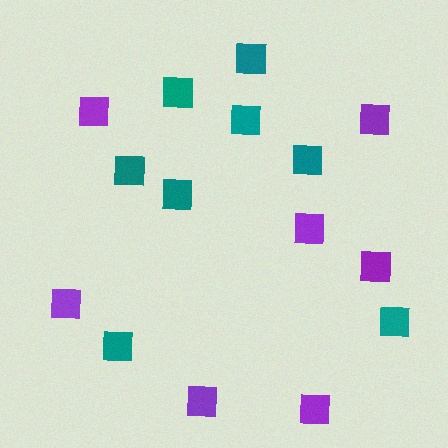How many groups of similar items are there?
There are 2 groups: one group of teal squares (8) and one group of purple squares (7).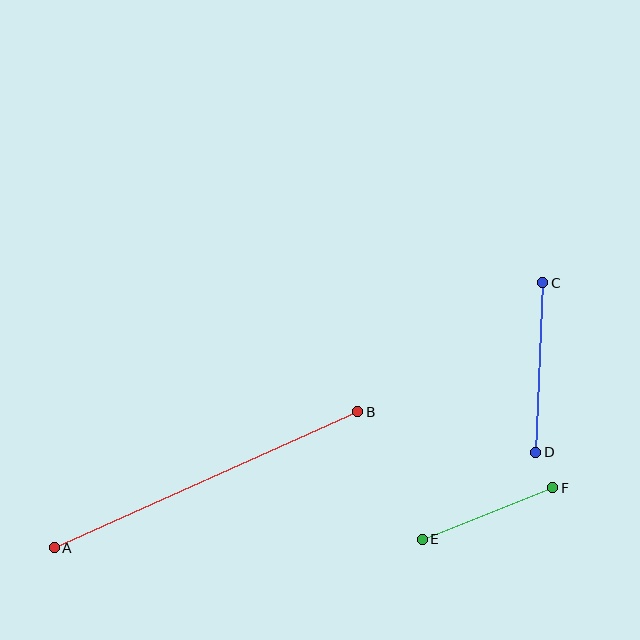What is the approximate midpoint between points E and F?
The midpoint is at approximately (487, 513) pixels.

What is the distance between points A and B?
The distance is approximately 332 pixels.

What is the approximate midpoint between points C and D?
The midpoint is at approximately (539, 368) pixels.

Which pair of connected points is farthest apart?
Points A and B are farthest apart.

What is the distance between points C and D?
The distance is approximately 170 pixels.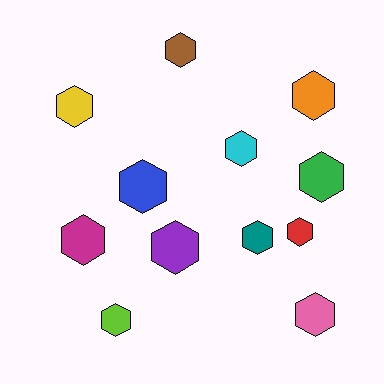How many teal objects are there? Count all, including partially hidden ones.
There is 1 teal object.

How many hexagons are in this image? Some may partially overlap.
There are 12 hexagons.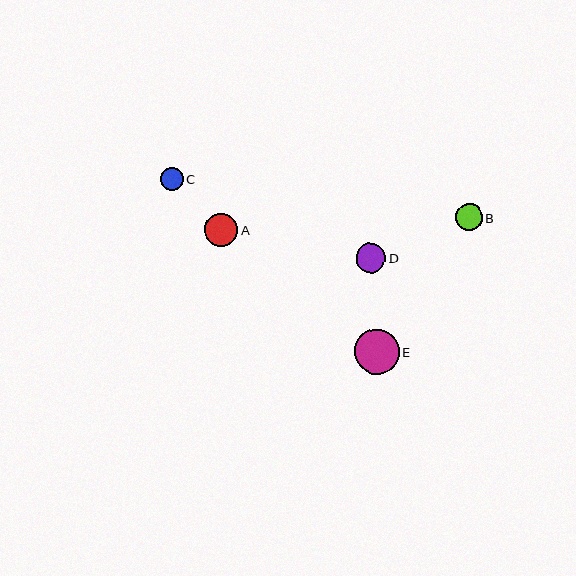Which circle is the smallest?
Circle C is the smallest with a size of approximately 23 pixels.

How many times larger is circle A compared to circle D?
Circle A is approximately 1.1 times the size of circle D.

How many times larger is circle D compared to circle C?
Circle D is approximately 1.3 times the size of circle C.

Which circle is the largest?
Circle E is the largest with a size of approximately 44 pixels.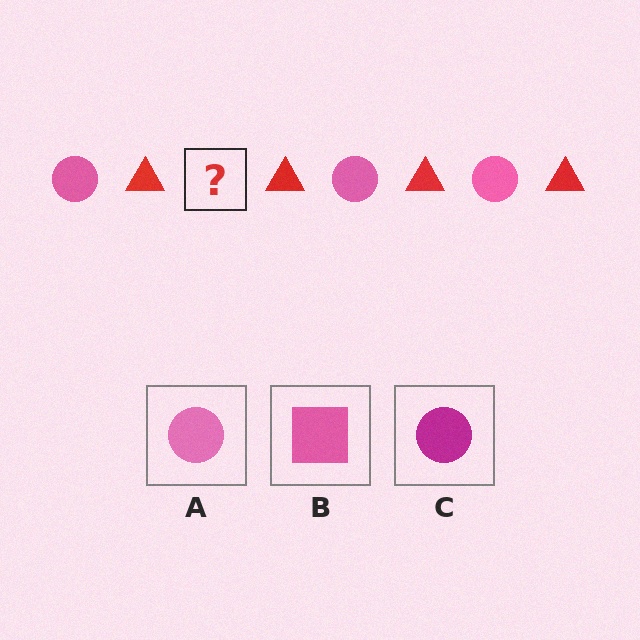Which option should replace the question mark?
Option A.